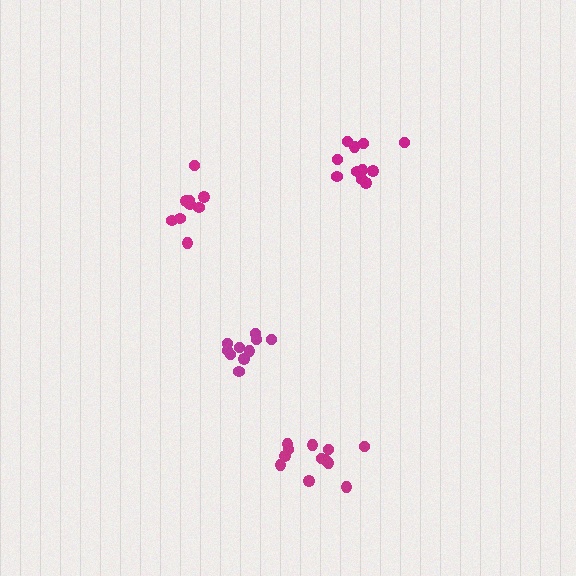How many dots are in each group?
Group 1: 10 dots, Group 2: 11 dots, Group 3: 9 dots, Group 4: 12 dots (42 total).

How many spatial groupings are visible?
There are 4 spatial groupings.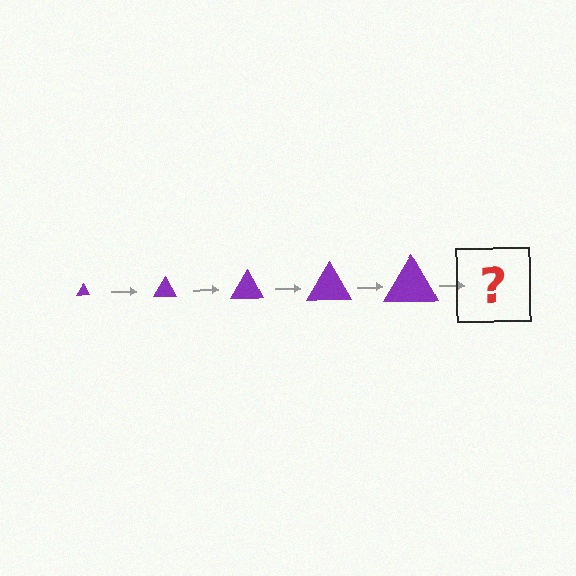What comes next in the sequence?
The next element should be a purple triangle, larger than the previous one.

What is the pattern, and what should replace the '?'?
The pattern is that the triangle gets progressively larger each step. The '?' should be a purple triangle, larger than the previous one.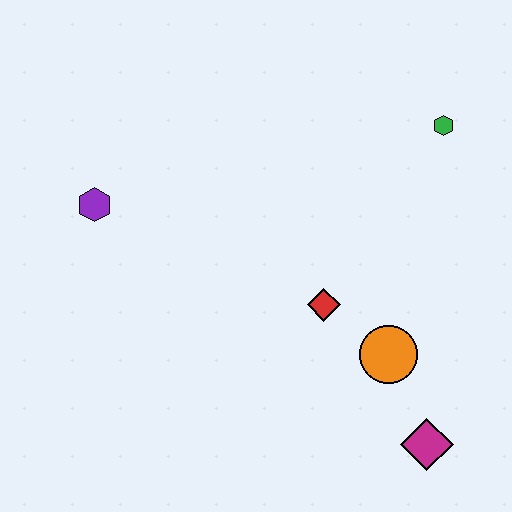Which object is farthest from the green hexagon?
The purple hexagon is farthest from the green hexagon.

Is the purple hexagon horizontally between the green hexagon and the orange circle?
No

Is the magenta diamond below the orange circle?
Yes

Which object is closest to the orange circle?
The red diamond is closest to the orange circle.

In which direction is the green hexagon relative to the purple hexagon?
The green hexagon is to the right of the purple hexagon.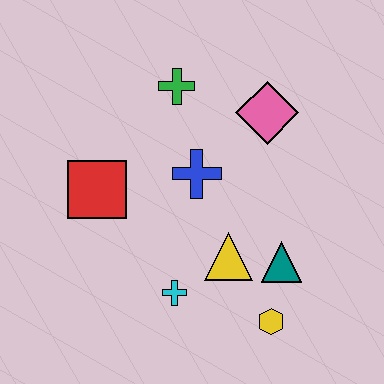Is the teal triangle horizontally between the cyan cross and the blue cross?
No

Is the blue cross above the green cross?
No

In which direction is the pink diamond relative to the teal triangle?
The pink diamond is above the teal triangle.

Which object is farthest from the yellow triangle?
The green cross is farthest from the yellow triangle.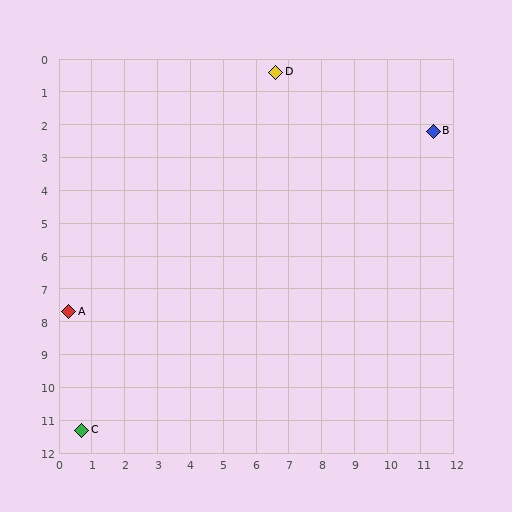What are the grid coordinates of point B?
Point B is at approximately (11.4, 2.2).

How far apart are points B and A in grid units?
Points B and A are about 12.4 grid units apart.